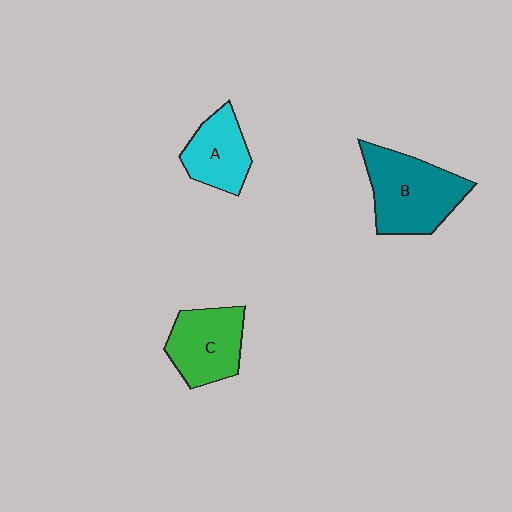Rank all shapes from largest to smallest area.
From largest to smallest: B (teal), C (green), A (cyan).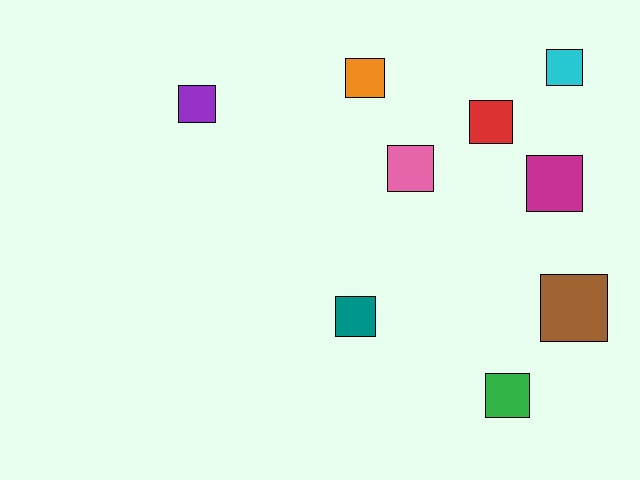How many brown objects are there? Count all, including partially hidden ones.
There is 1 brown object.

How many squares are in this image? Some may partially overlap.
There are 9 squares.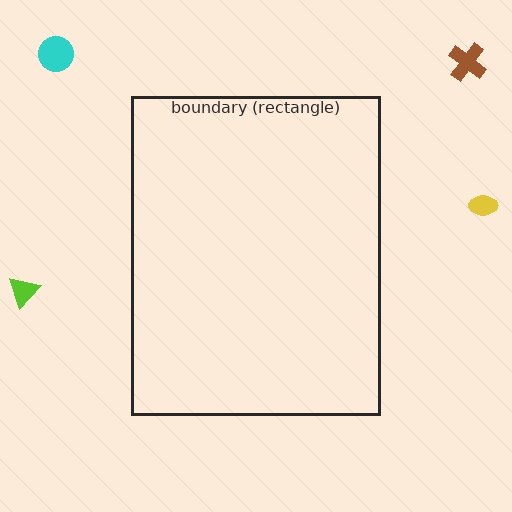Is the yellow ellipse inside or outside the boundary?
Outside.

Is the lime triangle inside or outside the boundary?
Outside.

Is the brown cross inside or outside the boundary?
Outside.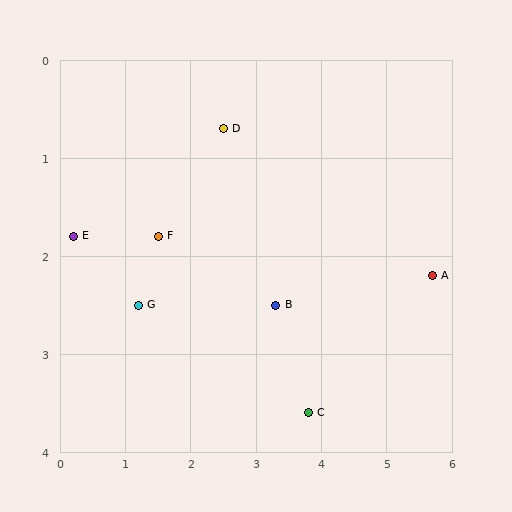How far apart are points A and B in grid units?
Points A and B are about 2.4 grid units apart.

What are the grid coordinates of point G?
Point G is at approximately (1.2, 2.5).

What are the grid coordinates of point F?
Point F is at approximately (1.5, 1.8).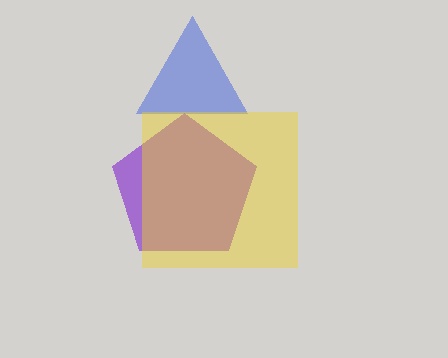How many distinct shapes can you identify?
There are 3 distinct shapes: a blue triangle, a purple pentagon, a yellow square.